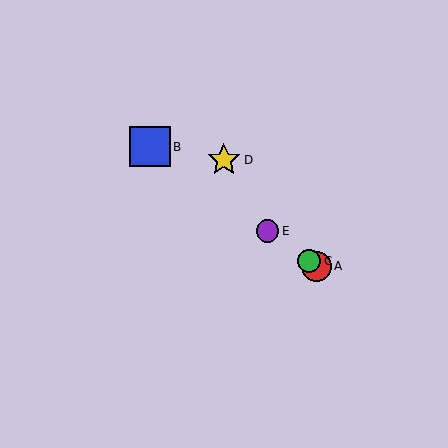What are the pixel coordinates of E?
Object E is at (268, 231).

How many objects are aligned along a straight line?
4 objects (A, B, C, E) are aligned along a straight line.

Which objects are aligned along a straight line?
Objects A, B, C, E are aligned along a straight line.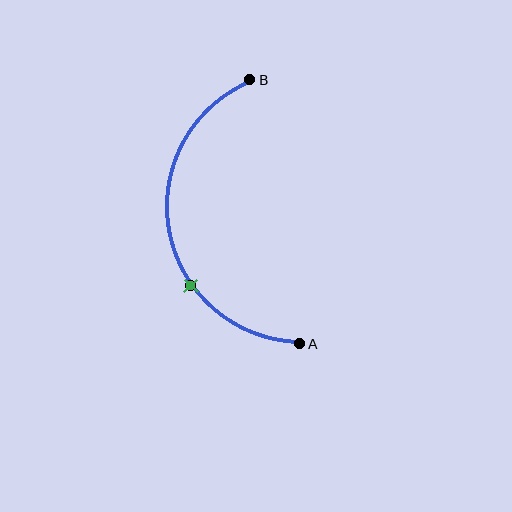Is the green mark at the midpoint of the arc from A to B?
No. The green mark lies on the arc but is closer to endpoint A. The arc midpoint would be at the point on the curve equidistant along the arc from both A and B.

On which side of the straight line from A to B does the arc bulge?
The arc bulges to the left of the straight line connecting A and B.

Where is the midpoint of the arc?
The arc midpoint is the point on the curve farthest from the straight line joining A and B. It sits to the left of that line.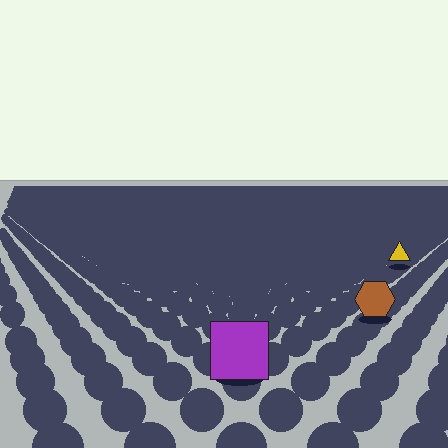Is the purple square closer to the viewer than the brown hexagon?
Yes. The purple square is closer — you can tell from the texture gradient: the ground texture is coarser near it.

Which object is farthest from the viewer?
The yellow triangle is farthest from the viewer. It appears smaller and the ground texture around it is denser.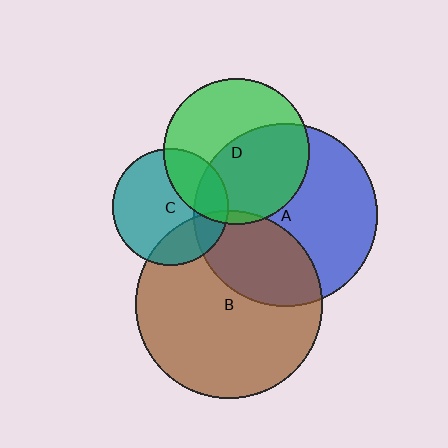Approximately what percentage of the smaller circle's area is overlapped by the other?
Approximately 35%.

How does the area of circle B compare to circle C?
Approximately 2.6 times.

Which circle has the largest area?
Circle B (brown).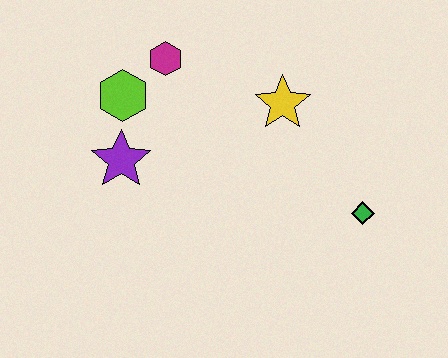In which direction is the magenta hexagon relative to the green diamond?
The magenta hexagon is to the left of the green diamond.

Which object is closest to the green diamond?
The yellow star is closest to the green diamond.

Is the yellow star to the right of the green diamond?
No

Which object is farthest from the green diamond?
The lime hexagon is farthest from the green diamond.